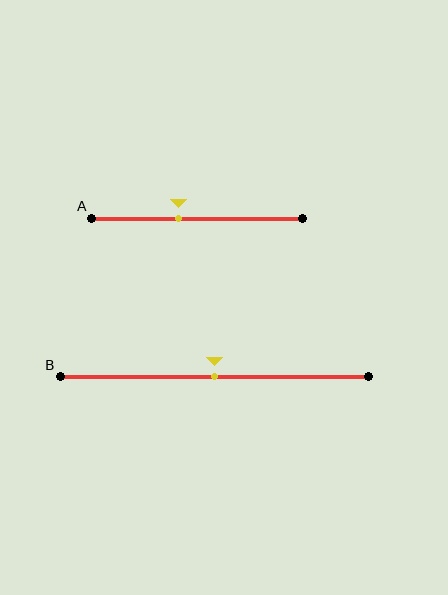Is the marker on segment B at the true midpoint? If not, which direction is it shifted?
Yes, the marker on segment B is at the true midpoint.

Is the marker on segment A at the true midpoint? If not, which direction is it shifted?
No, the marker on segment A is shifted to the left by about 9% of the segment length.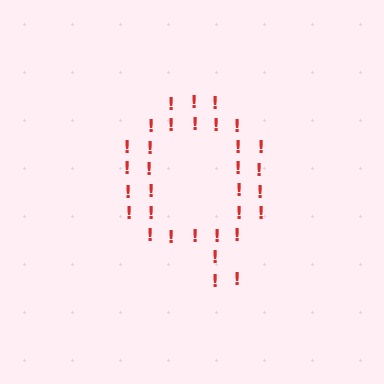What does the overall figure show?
The overall figure shows the letter Q.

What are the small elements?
The small elements are exclamation marks.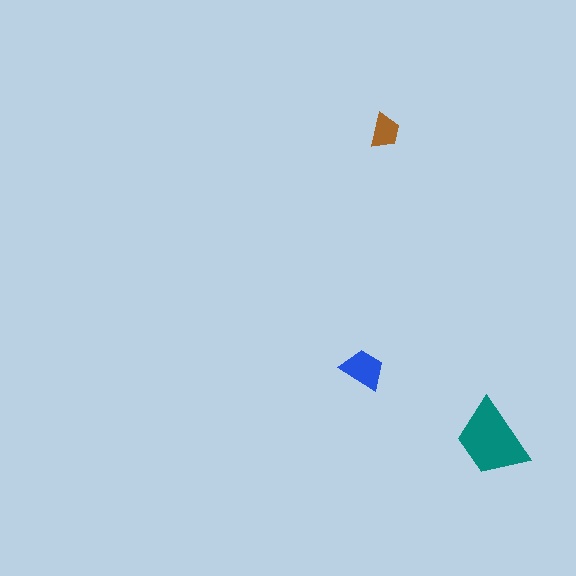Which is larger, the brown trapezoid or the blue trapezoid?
The blue one.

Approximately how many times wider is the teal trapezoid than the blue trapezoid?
About 2 times wider.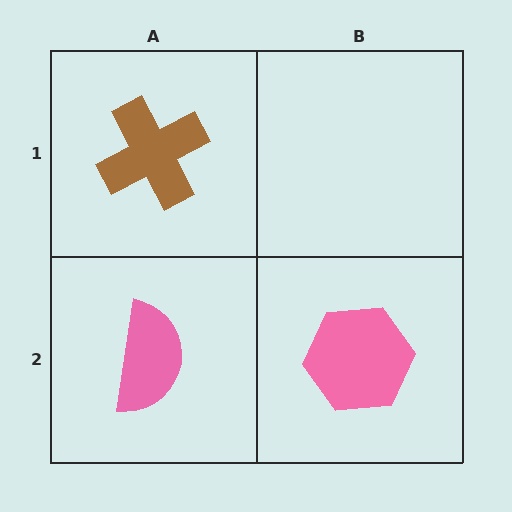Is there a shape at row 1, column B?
No, that cell is empty.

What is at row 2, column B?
A pink hexagon.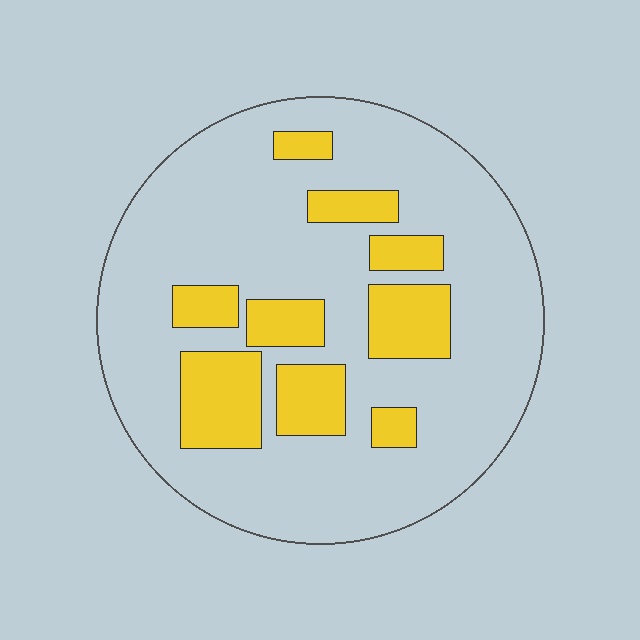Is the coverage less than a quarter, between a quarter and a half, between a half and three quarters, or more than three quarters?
Less than a quarter.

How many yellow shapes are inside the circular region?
9.